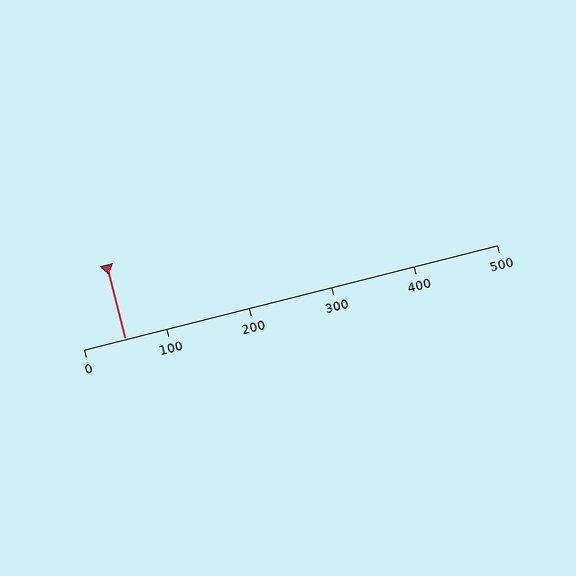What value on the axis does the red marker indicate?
The marker indicates approximately 50.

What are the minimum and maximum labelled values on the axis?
The axis runs from 0 to 500.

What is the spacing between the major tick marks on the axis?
The major ticks are spaced 100 apart.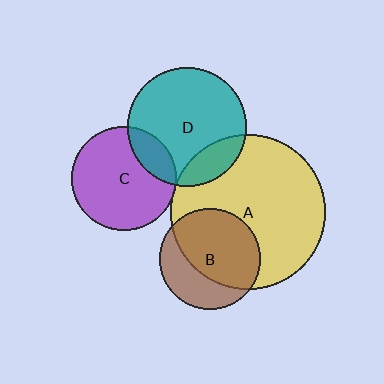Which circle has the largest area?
Circle A (yellow).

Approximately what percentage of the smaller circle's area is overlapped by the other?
Approximately 20%.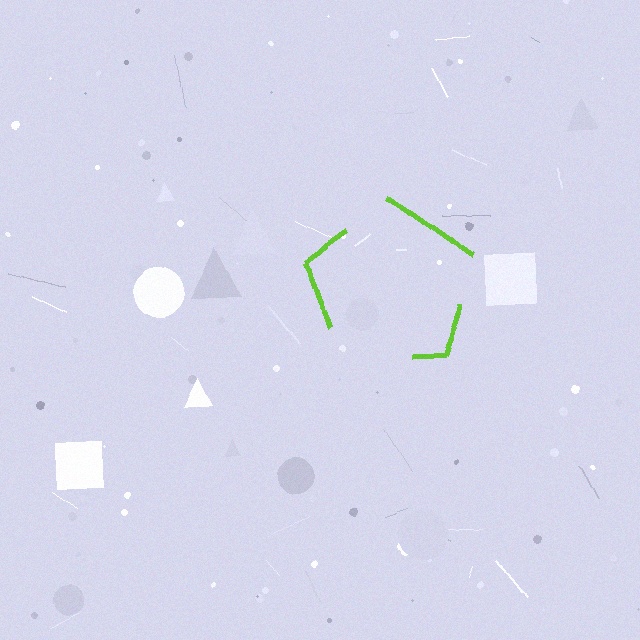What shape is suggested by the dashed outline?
The dashed outline suggests a pentagon.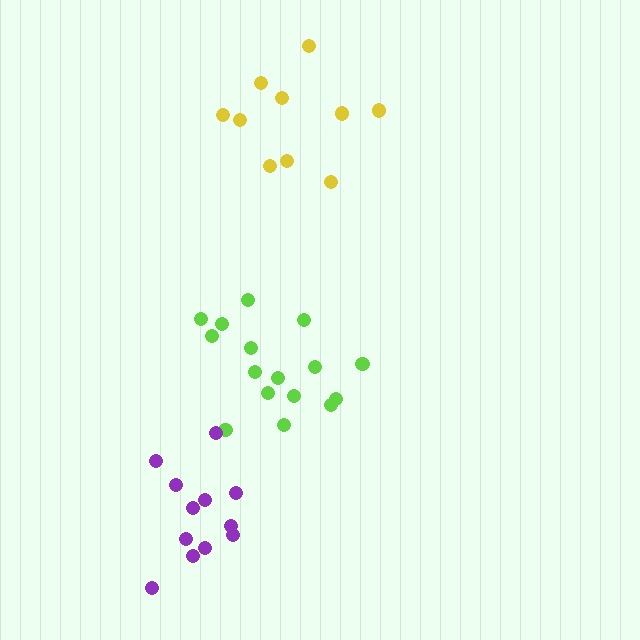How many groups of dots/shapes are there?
There are 3 groups.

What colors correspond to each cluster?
The clusters are colored: yellow, lime, purple.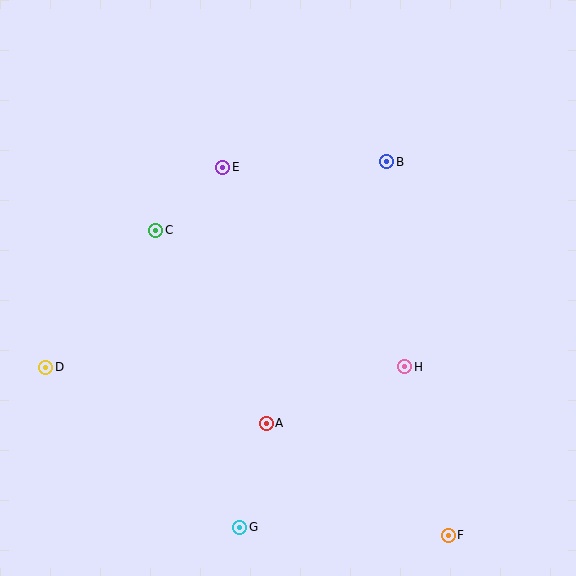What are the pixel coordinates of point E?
Point E is at (223, 167).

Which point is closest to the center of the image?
Point A at (266, 423) is closest to the center.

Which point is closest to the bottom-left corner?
Point D is closest to the bottom-left corner.